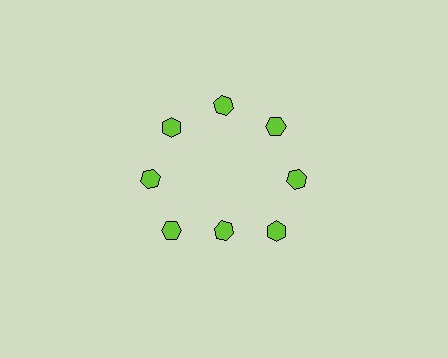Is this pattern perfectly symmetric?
No. The 8 lime hexagons are arranged in a ring, but one element near the 6 o'clock position is pulled inward toward the center, breaking the 8-fold rotational symmetry.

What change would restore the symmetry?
The symmetry would be restored by moving it outward, back onto the ring so that all 8 hexagons sit at equal angles and equal distance from the center.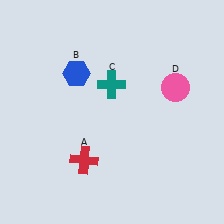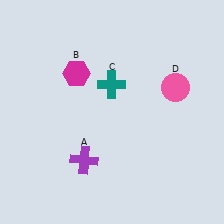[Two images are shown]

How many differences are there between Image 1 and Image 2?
There are 2 differences between the two images.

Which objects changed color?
A changed from red to purple. B changed from blue to magenta.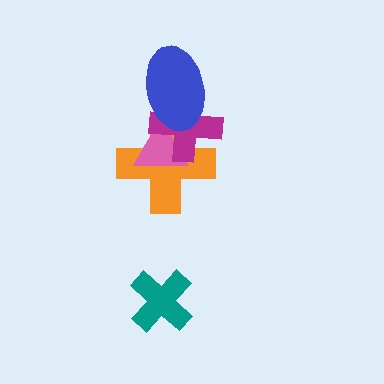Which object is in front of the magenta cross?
The blue ellipse is in front of the magenta cross.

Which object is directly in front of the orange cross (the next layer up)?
The pink triangle is directly in front of the orange cross.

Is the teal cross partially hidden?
No, no other shape covers it.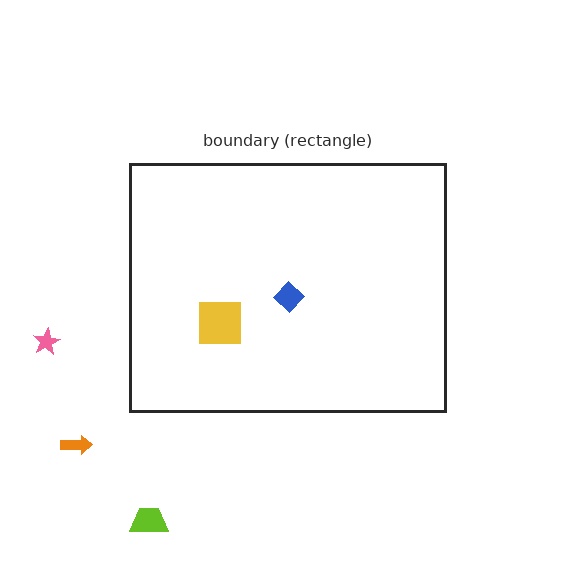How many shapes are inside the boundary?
2 inside, 3 outside.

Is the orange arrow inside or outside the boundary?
Outside.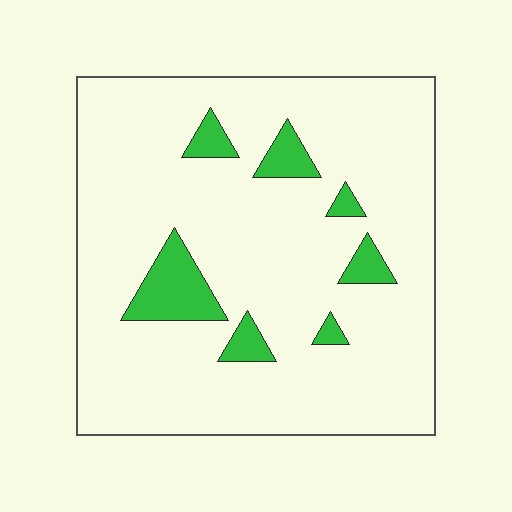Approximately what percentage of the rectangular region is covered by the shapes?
Approximately 10%.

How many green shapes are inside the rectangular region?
7.